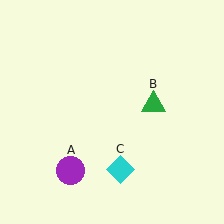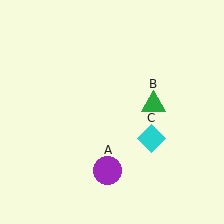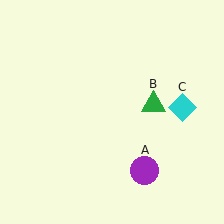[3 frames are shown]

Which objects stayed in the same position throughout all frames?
Green triangle (object B) remained stationary.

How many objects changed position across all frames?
2 objects changed position: purple circle (object A), cyan diamond (object C).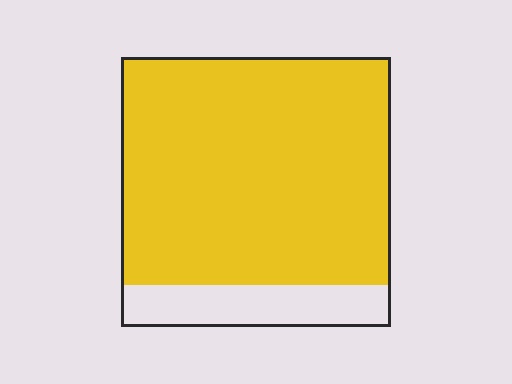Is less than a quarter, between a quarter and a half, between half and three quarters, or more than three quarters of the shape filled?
More than three quarters.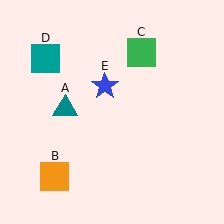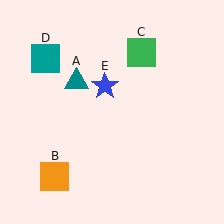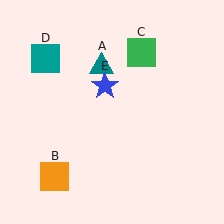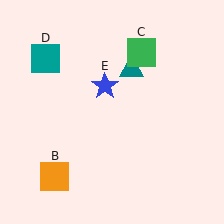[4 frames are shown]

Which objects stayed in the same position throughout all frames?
Orange square (object B) and green square (object C) and teal square (object D) and blue star (object E) remained stationary.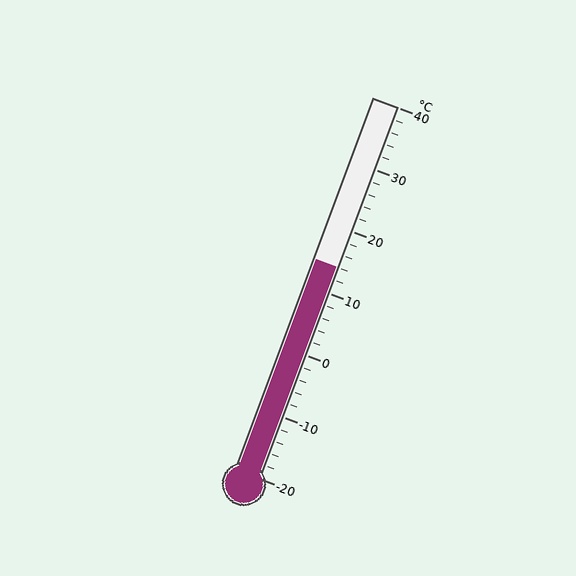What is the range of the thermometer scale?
The thermometer scale ranges from -20°C to 40°C.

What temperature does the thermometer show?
The thermometer shows approximately 14°C.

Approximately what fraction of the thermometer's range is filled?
The thermometer is filled to approximately 55% of its range.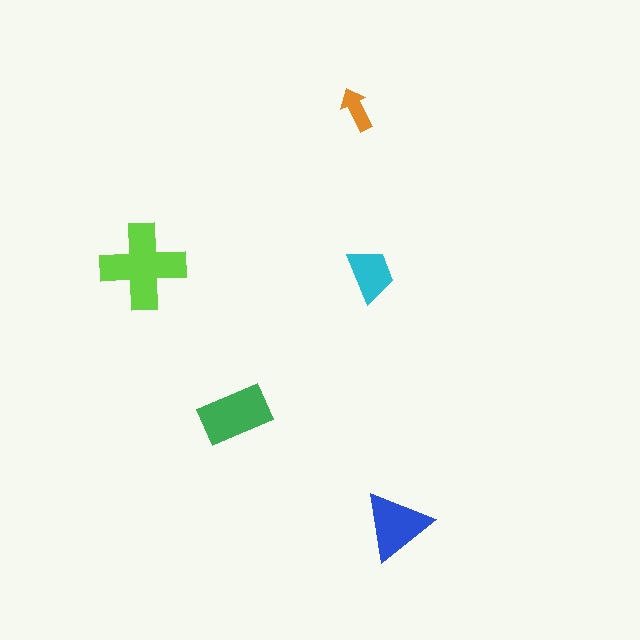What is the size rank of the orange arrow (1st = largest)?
5th.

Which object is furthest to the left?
The lime cross is leftmost.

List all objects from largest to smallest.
The lime cross, the green rectangle, the blue triangle, the cyan trapezoid, the orange arrow.